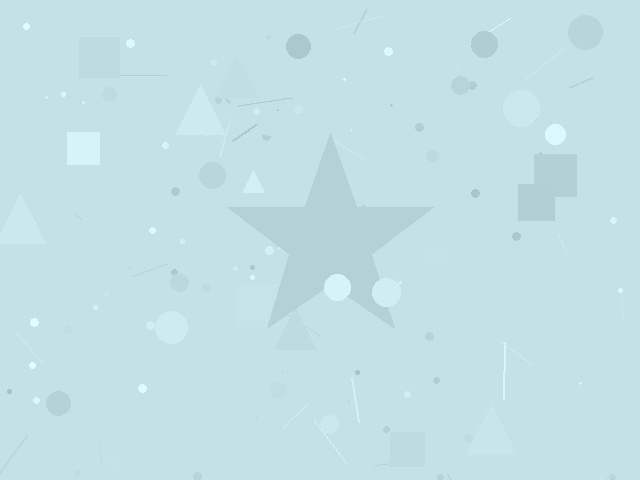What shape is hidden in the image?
A star is hidden in the image.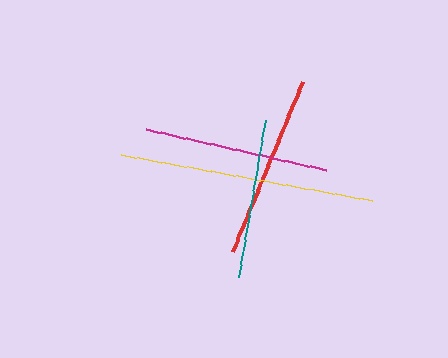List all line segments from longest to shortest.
From longest to shortest: yellow, magenta, red, teal.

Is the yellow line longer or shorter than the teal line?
The yellow line is longer than the teal line.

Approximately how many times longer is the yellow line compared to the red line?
The yellow line is approximately 1.4 times the length of the red line.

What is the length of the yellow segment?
The yellow segment is approximately 255 pixels long.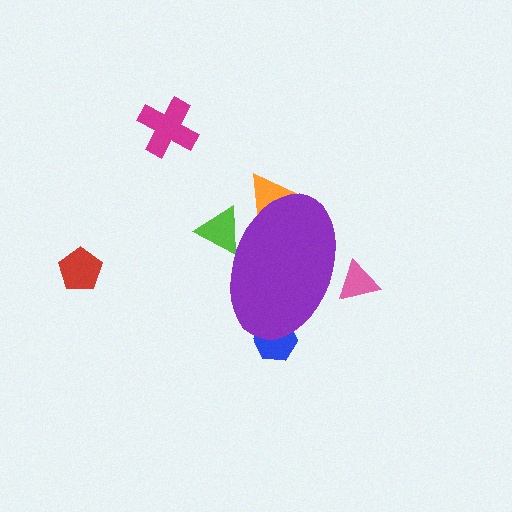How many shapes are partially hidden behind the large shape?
4 shapes are partially hidden.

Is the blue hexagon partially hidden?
Yes, the blue hexagon is partially hidden behind the purple ellipse.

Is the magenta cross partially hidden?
No, the magenta cross is fully visible.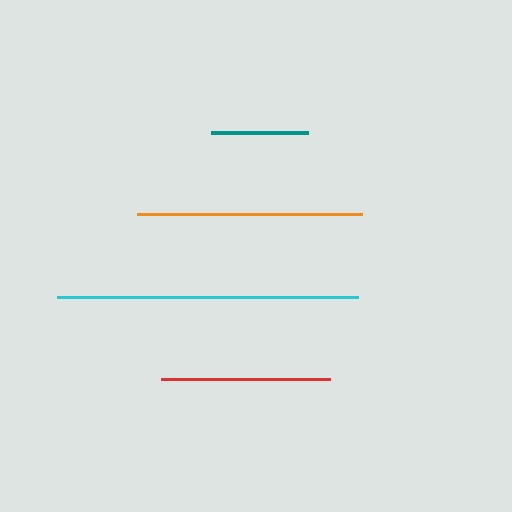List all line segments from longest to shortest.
From longest to shortest: cyan, orange, red, teal.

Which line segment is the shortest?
The teal line is the shortest at approximately 96 pixels.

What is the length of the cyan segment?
The cyan segment is approximately 302 pixels long.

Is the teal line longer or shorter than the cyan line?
The cyan line is longer than the teal line.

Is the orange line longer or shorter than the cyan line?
The cyan line is longer than the orange line.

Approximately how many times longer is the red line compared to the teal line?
The red line is approximately 1.8 times the length of the teal line.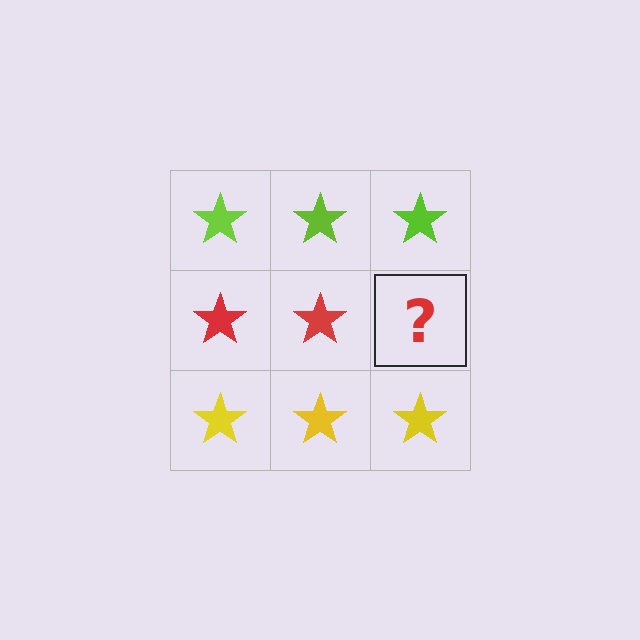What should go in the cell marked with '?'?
The missing cell should contain a red star.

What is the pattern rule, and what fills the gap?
The rule is that each row has a consistent color. The gap should be filled with a red star.